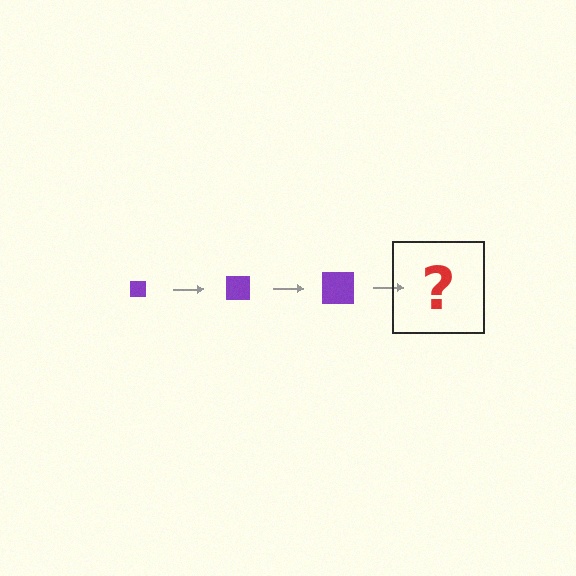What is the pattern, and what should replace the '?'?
The pattern is that the square gets progressively larger each step. The '?' should be a purple square, larger than the previous one.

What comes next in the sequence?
The next element should be a purple square, larger than the previous one.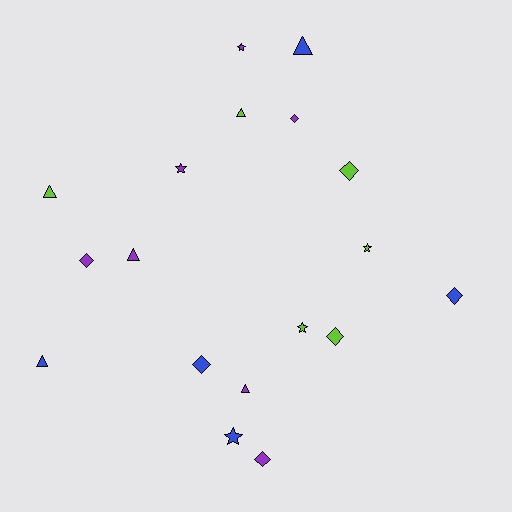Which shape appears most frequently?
Diamond, with 7 objects.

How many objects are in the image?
There are 18 objects.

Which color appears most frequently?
Purple, with 7 objects.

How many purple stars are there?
There are 2 purple stars.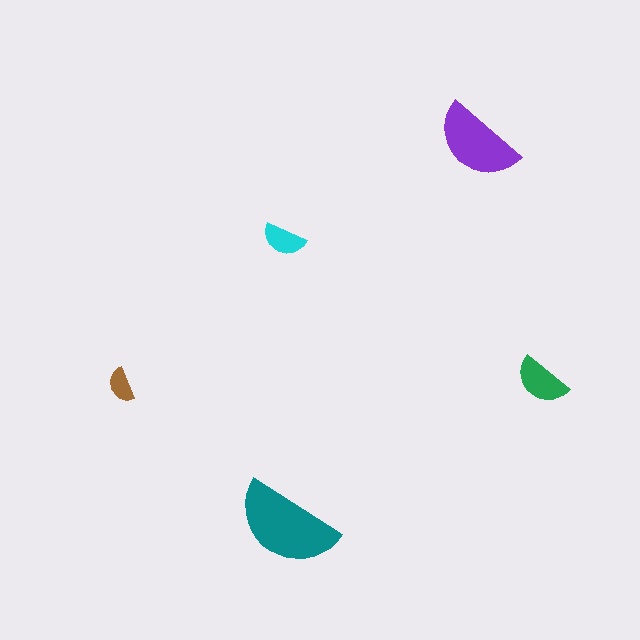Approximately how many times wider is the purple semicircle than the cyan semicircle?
About 2 times wider.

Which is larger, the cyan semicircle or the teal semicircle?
The teal one.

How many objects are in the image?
There are 5 objects in the image.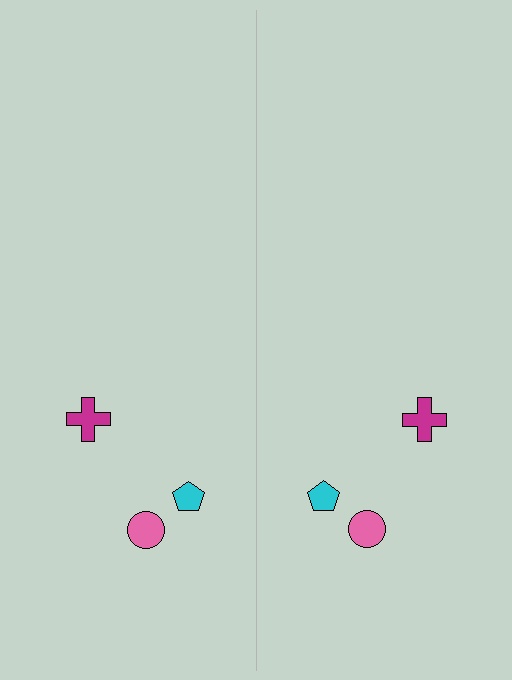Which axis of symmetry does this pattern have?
The pattern has a vertical axis of symmetry running through the center of the image.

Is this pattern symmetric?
Yes, this pattern has bilateral (reflection) symmetry.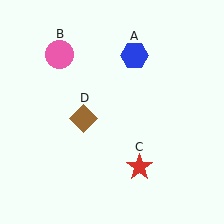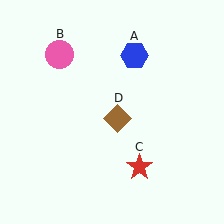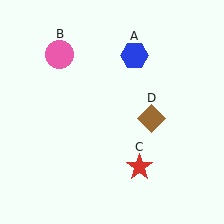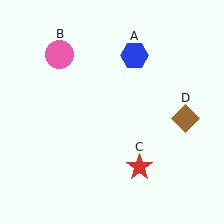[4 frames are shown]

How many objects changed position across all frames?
1 object changed position: brown diamond (object D).